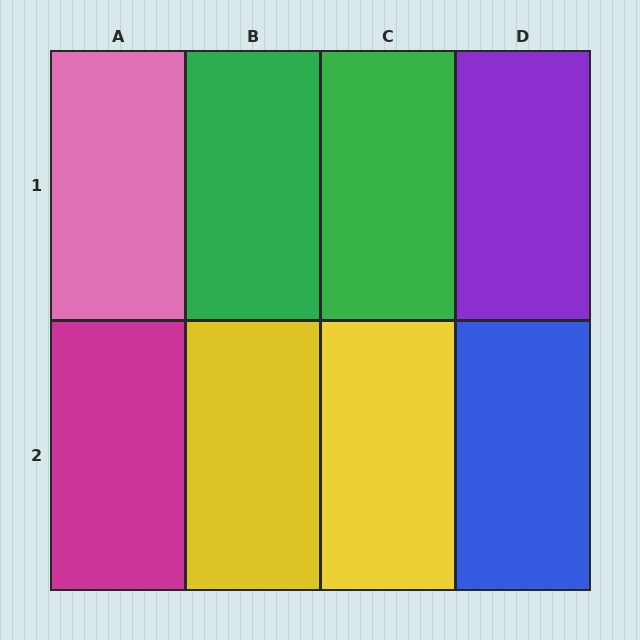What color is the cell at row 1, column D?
Purple.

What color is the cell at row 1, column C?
Green.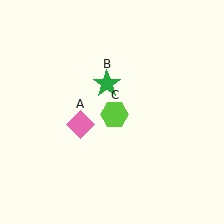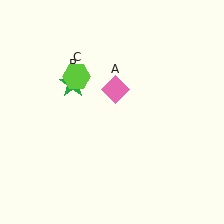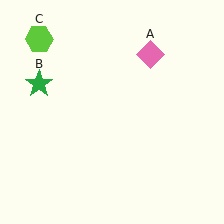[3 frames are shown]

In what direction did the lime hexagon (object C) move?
The lime hexagon (object C) moved up and to the left.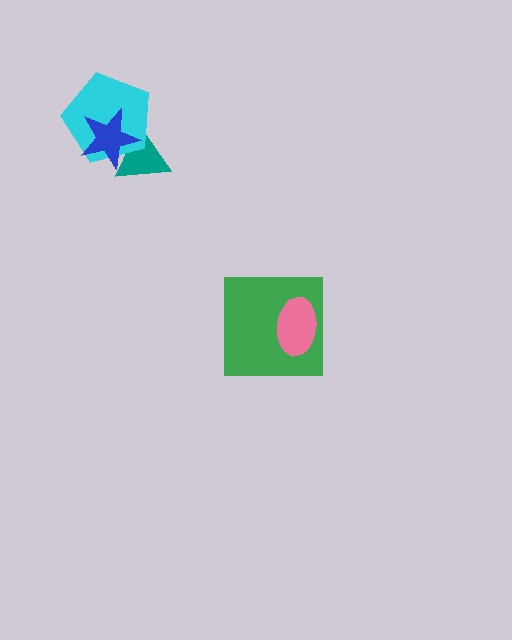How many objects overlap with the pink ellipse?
1 object overlaps with the pink ellipse.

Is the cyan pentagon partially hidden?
Yes, it is partially covered by another shape.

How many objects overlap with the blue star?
2 objects overlap with the blue star.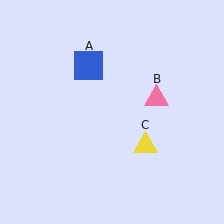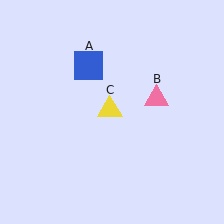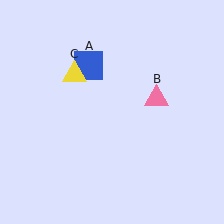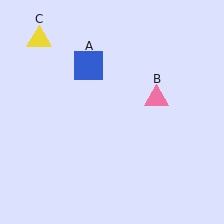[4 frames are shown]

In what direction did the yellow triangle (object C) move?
The yellow triangle (object C) moved up and to the left.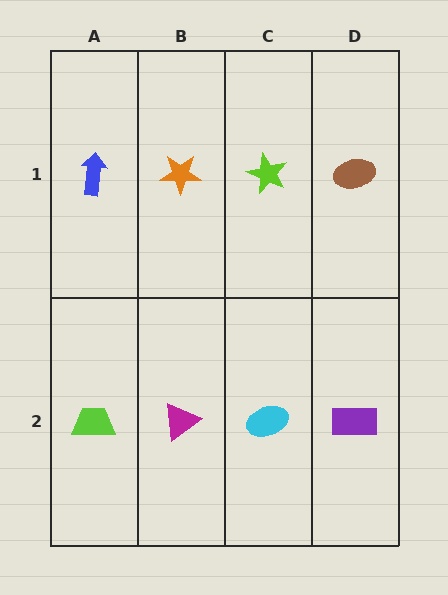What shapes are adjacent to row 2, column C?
A lime star (row 1, column C), a magenta triangle (row 2, column B), a purple rectangle (row 2, column D).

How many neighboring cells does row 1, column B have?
3.